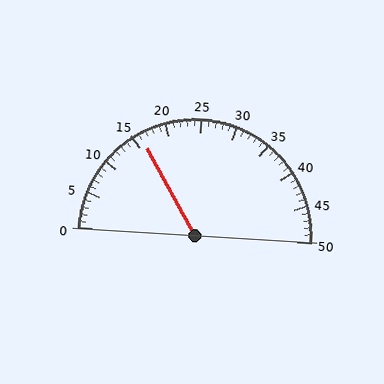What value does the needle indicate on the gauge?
The needle indicates approximately 16.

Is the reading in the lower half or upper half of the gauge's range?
The reading is in the lower half of the range (0 to 50).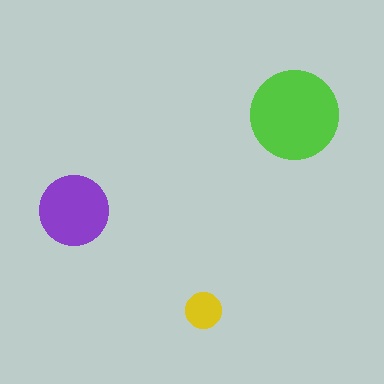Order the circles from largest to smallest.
the lime one, the purple one, the yellow one.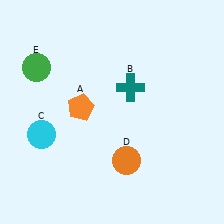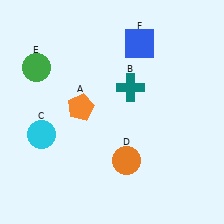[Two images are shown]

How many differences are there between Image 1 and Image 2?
There is 1 difference between the two images.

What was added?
A blue square (F) was added in Image 2.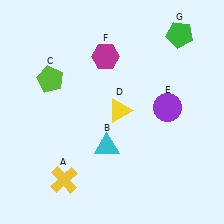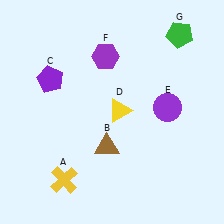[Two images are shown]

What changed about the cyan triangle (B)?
In Image 1, B is cyan. In Image 2, it changed to brown.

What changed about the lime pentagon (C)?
In Image 1, C is lime. In Image 2, it changed to purple.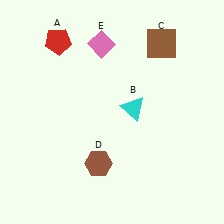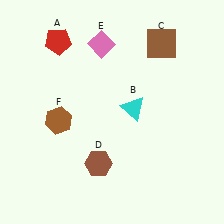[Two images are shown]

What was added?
A brown hexagon (F) was added in Image 2.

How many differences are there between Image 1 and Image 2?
There is 1 difference between the two images.